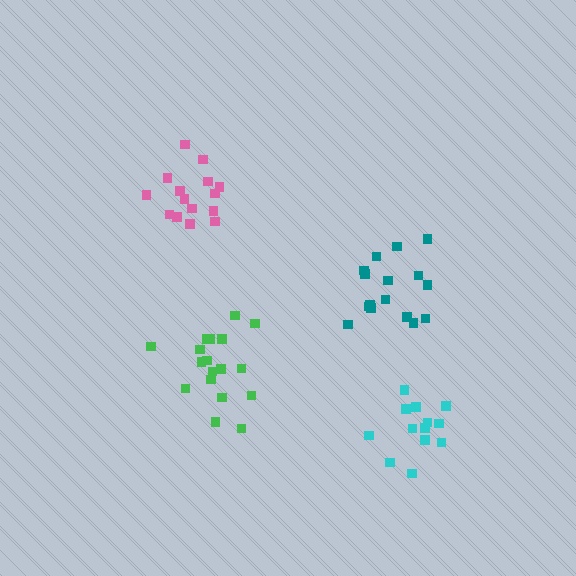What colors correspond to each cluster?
The clusters are colored: teal, green, pink, cyan.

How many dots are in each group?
Group 1: 16 dots, Group 2: 18 dots, Group 3: 15 dots, Group 4: 13 dots (62 total).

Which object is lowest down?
The cyan cluster is bottommost.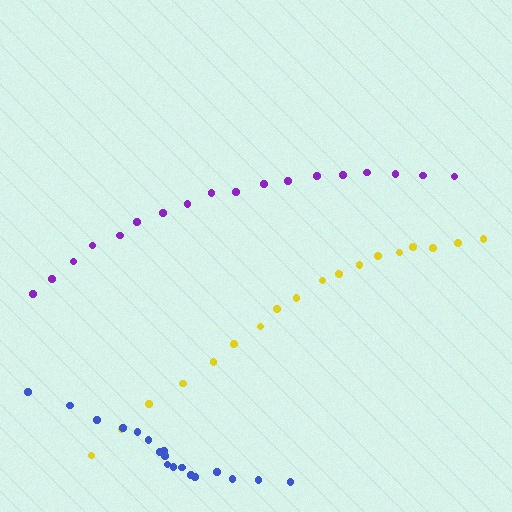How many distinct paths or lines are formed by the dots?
There are 3 distinct paths.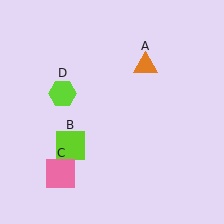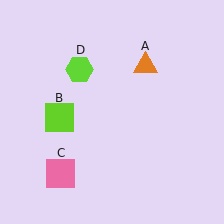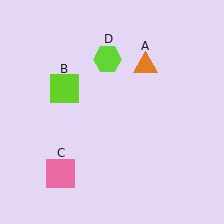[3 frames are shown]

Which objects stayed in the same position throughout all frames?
Orange triangle (object A) and pink square (object C) remained stationary.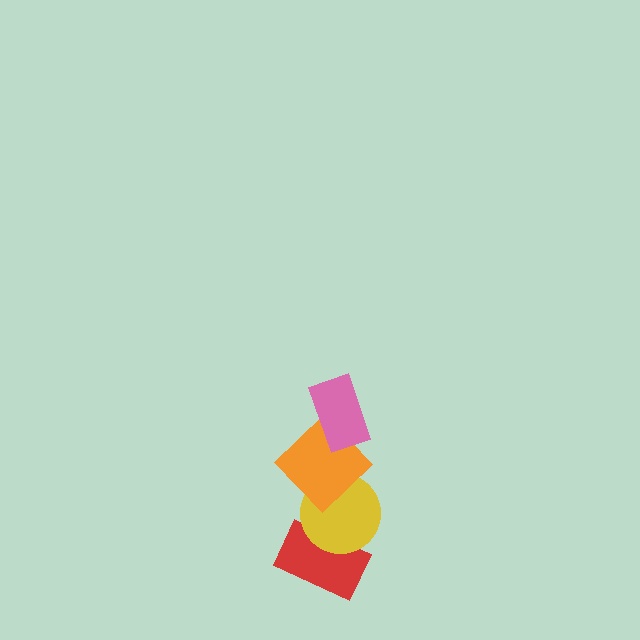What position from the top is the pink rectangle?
The pink rectangle is 1st from the top.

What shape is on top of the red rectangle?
The yellow circle is on top of the red rectangle.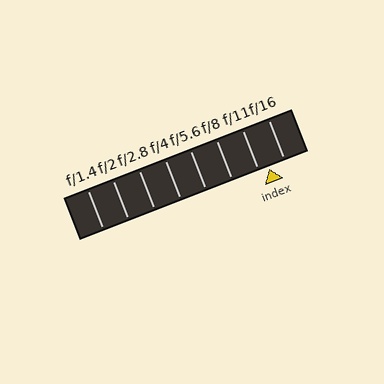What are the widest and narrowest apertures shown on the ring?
The widest aperture shown is f/1.4 and the narrowest is f/16.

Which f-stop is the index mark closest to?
The index mark is closest to f/11.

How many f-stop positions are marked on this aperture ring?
There are 8 f-stop positions marked.